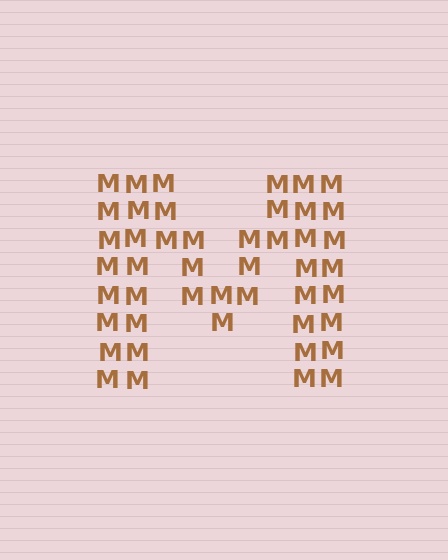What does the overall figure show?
The overall figure shows the letter M.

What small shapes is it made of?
It is made of small letter M's.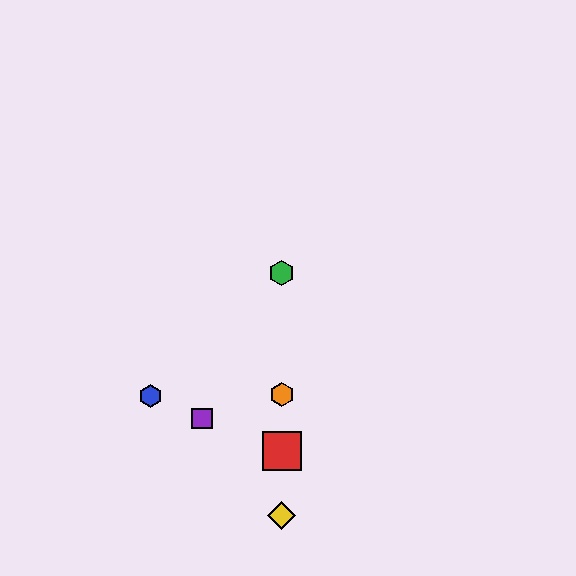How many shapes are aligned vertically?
4 shapes (the red square, the green hexagon, the yellow diamond, the orange hexagon) are aligned vertically.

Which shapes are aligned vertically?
The red square, the green hexagon, the yellow diamond, the orange hexagon are aligned vertically.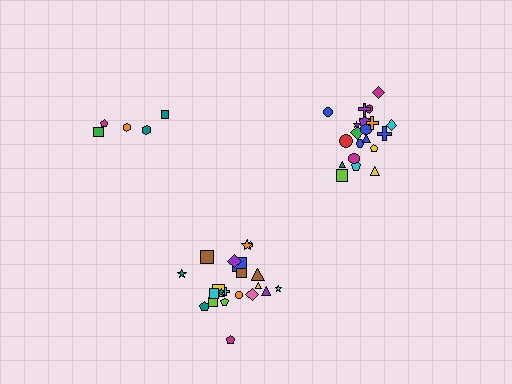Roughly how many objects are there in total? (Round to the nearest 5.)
Roughly 50 objects in total.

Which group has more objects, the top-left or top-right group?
The top-right group.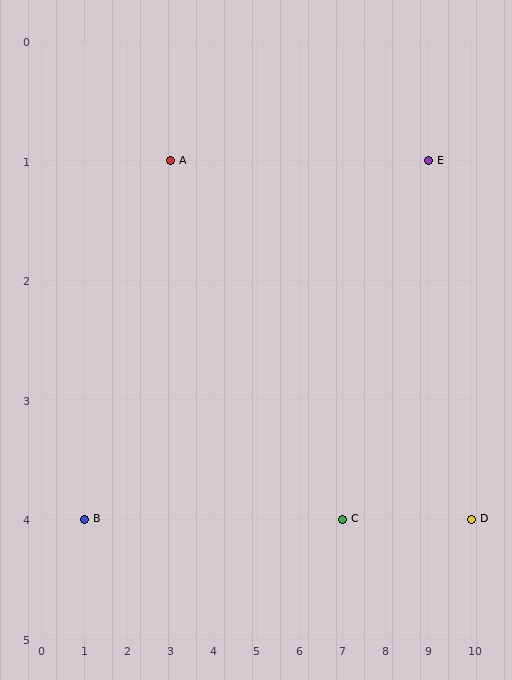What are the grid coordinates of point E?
Point E is at grid coordinates (9, 1).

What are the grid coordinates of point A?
Point A is at grid coordinates (3, 1).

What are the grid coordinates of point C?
Point C is at grid coordinates (7, 4).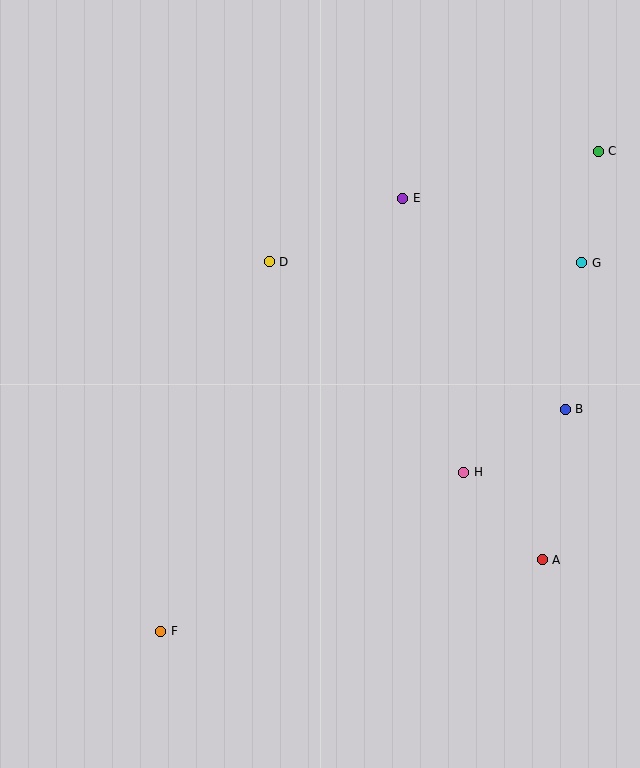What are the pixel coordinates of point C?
Point C is at (598, 151).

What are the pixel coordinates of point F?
Point F is at (161, 631).